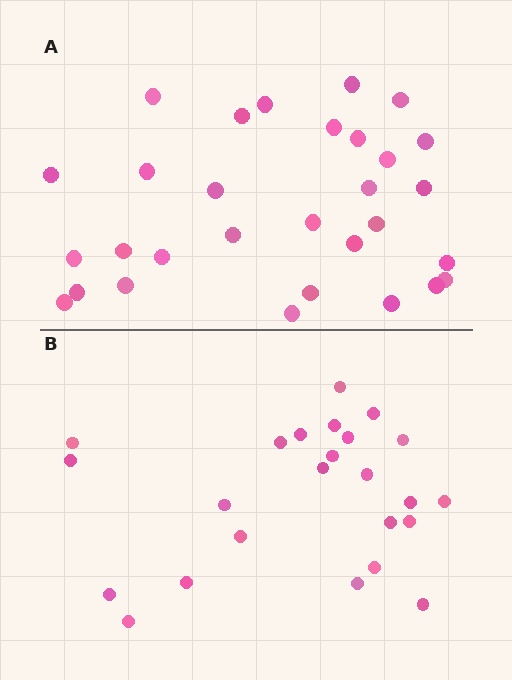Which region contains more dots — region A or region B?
Region A (the top region) has more dots.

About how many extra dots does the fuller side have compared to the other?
Region A has about 6 more dots than region B.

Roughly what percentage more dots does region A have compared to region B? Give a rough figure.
About 25% more.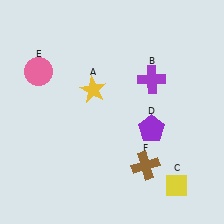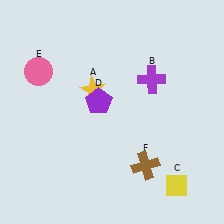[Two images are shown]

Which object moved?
The purple pentagon (D) moved left.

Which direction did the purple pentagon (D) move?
The purple pentagon (D) moved left.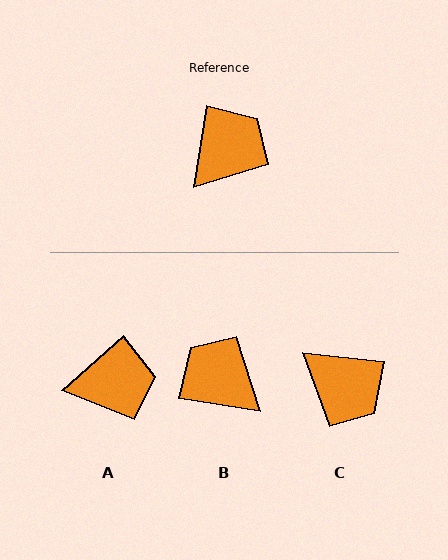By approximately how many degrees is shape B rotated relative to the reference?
Approximately 91 degrees counter-clockwise.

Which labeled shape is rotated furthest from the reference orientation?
B, about 91 degrees away.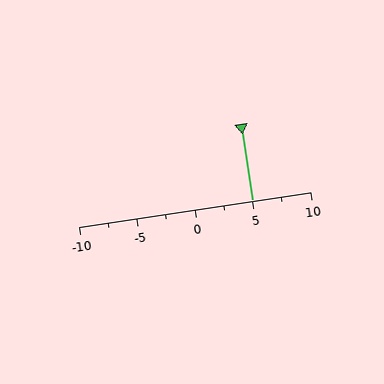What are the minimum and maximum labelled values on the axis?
The axis runs from -10 to 10.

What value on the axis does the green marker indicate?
The marker indicates approximately 5.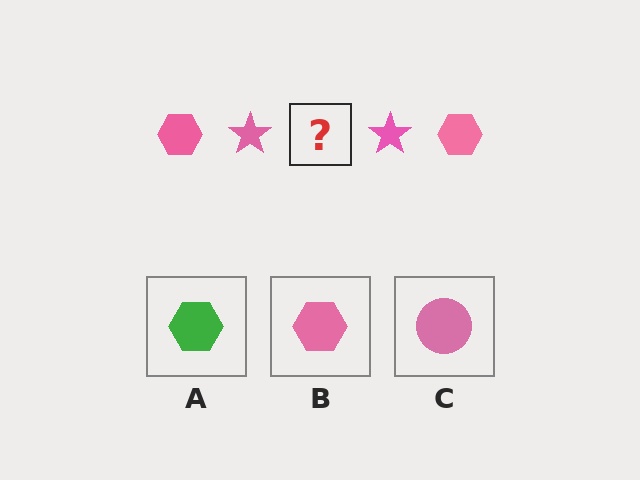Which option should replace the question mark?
Option B.